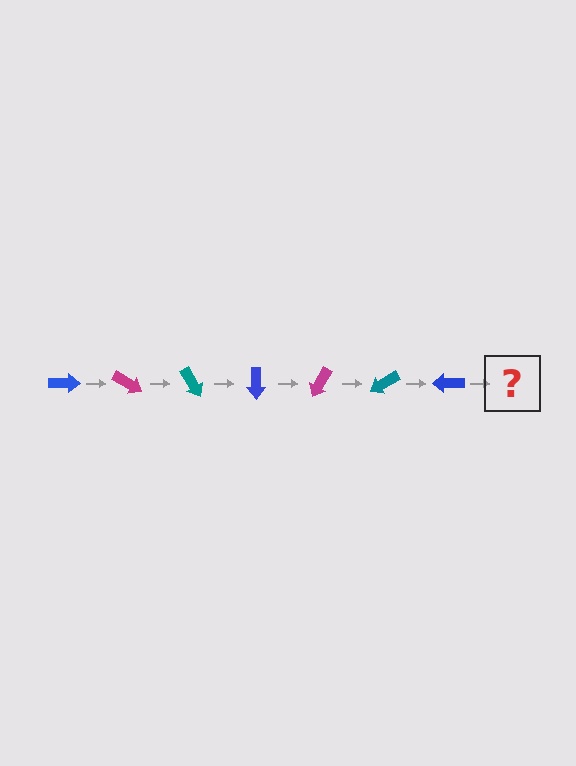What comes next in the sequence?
The next element should be a magenta arrow, rotated 210 degrees from the start.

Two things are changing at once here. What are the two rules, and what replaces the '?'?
The two rules are that it rotates 30 degrees each step and the color cycles through blue, magenta, and teal. The '?' should be a magenta arrow, rotated 210 degrees from the start.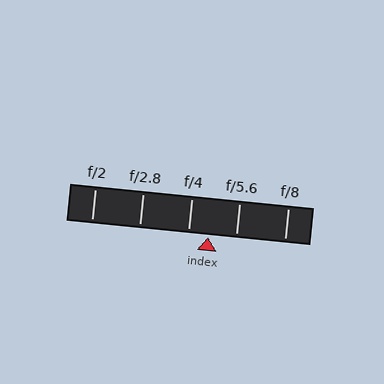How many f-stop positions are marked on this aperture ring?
There are 5 f-stop positions marked.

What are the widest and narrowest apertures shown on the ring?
The widest aperture shown is f/2 and the narrowest is f/8.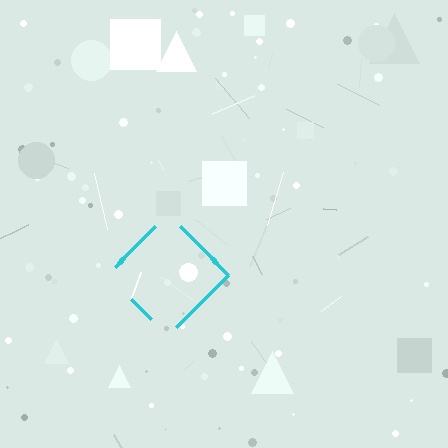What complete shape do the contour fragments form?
The contour fragments form a diamond.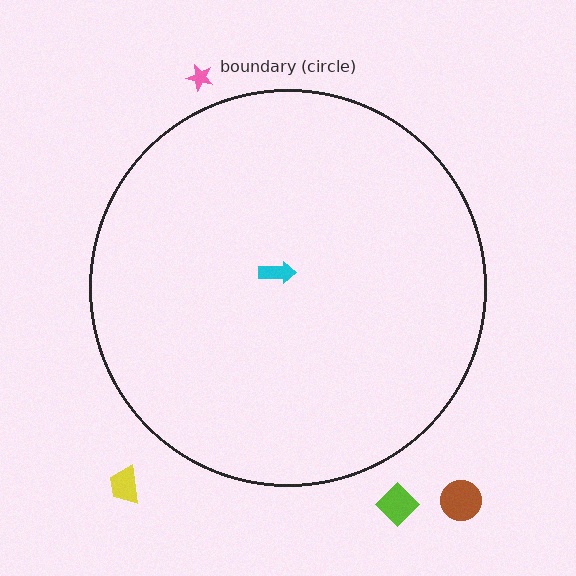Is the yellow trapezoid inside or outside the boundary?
Outside.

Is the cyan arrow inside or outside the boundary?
Inside.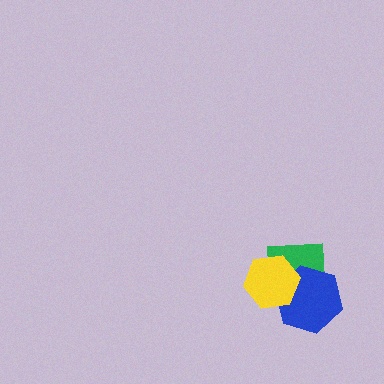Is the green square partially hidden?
Yes, it is partially covered by another shape.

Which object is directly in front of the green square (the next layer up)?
The blue hexagon is directly in front of the green square.